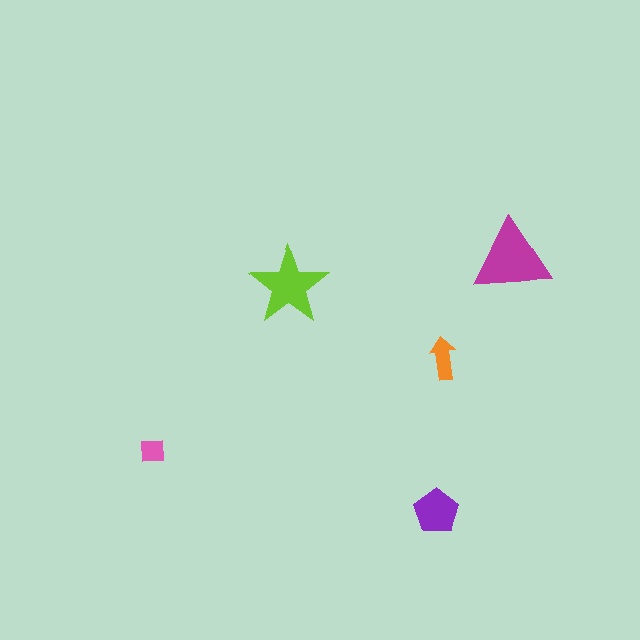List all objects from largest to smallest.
The magenta triangle, the lime star, the purple pentagon, the orange arrow, the pink square.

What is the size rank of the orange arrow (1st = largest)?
4th.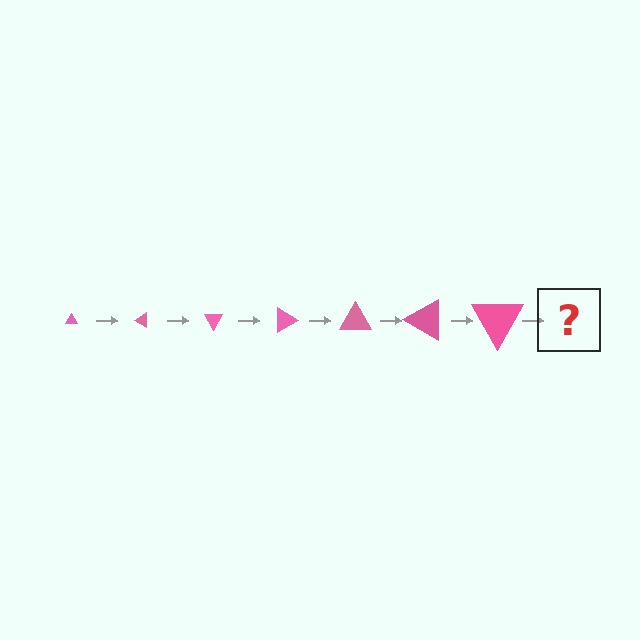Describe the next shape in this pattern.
It should be a triangle, larger than the previous one and rotated 210 degrees from the start.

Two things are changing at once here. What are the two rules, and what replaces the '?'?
The two rules are that the triangle grows larger each step and it rotates 30 degrees each step. The '?' should be a triangle, larger than the previous one and rotated 210 degrees from the start.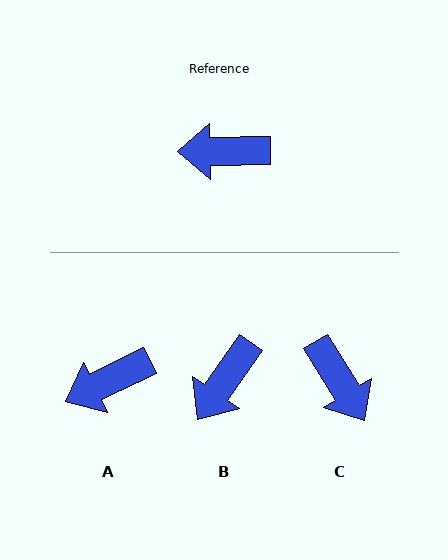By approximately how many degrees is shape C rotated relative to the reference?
Approximately 122 degrees counter-clockwise.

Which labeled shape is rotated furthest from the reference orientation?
C, about 122 degrees away.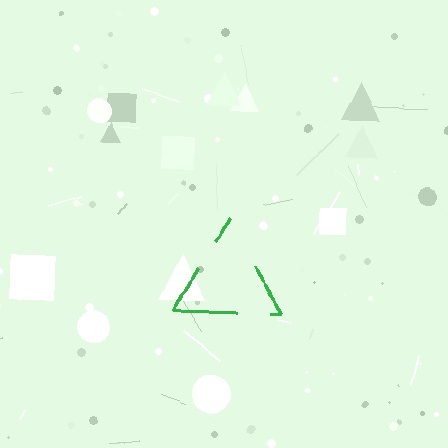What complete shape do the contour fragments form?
The contour fragments form a triangle.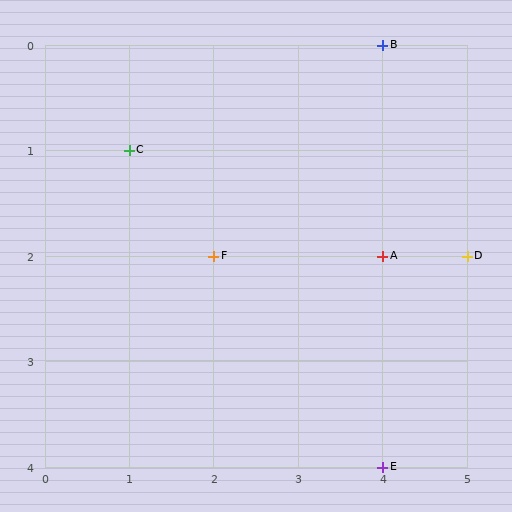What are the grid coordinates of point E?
Point E is at grid coordinates (4, 4).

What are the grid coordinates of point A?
Point A is at grid coordinates (4, 2).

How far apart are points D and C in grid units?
Points D and C are 4 columns and 1 row apart (about 4.1 grid units diagonally).